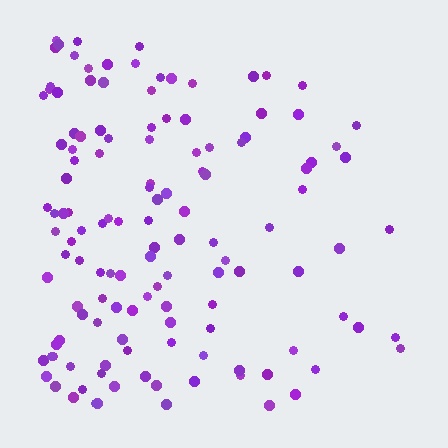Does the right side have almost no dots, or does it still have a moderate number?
Still a moderate number, just noticeably fewer than the left.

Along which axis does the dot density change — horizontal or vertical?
Horizontal.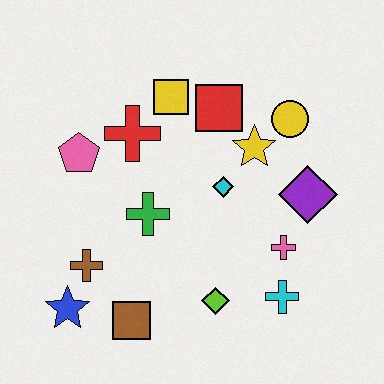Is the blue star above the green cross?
No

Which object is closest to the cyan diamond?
The yellow star is closest to the cyan diamond.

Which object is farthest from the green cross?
The yellow circle is farthest from the green cross.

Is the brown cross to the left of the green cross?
Yes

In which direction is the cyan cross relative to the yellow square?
The cyan cross is below the yellow square.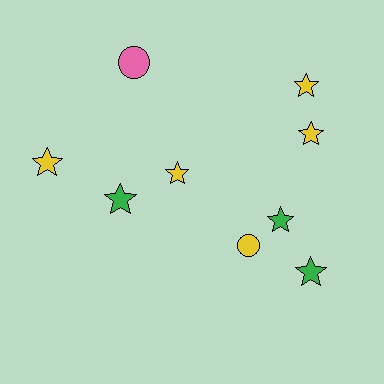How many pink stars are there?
There are no pink stars.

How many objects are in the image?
There are 9 objects.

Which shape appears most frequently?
Star, with 7 objects.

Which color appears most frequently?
Yellow, with 5 objects.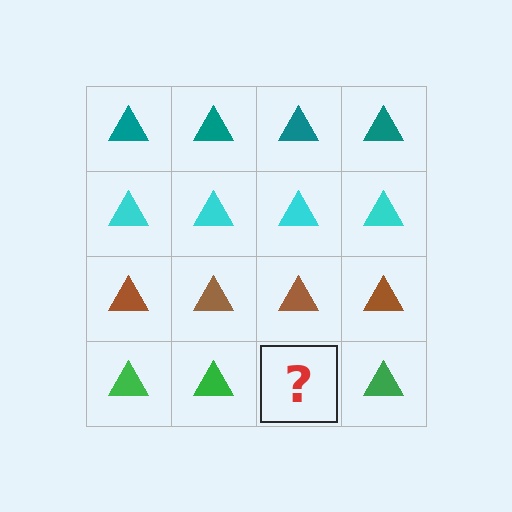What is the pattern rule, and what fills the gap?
The rule is that each row has a consistent color. The gap should be filled with a green triangle.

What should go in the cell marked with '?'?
The missing cell should contain a green triangle.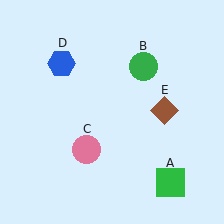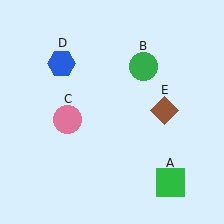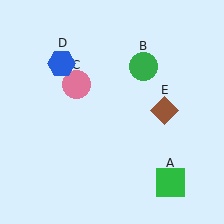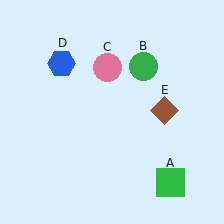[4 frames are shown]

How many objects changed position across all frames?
1 object changed position: pink circle (object C).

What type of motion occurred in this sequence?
The pink circle (object C) rotated clockwise around the center of the scene.